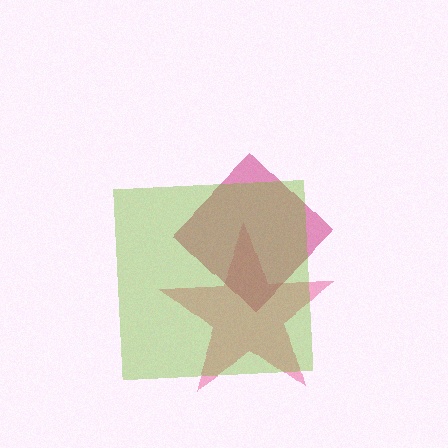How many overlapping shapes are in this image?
There are 3 overlapping shapes in the image.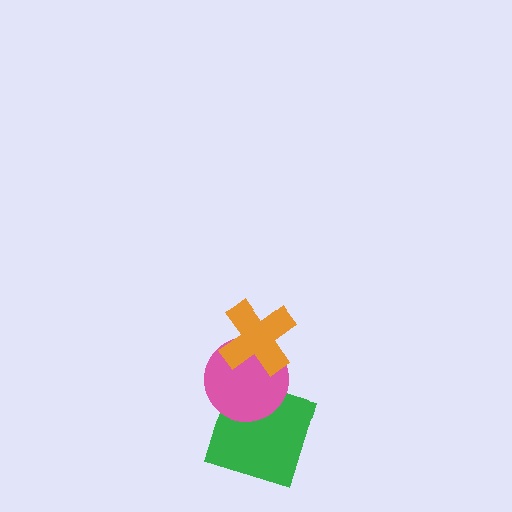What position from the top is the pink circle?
The pink circle is 2nd from the top.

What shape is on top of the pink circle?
The orange cross is on top of the pink circle.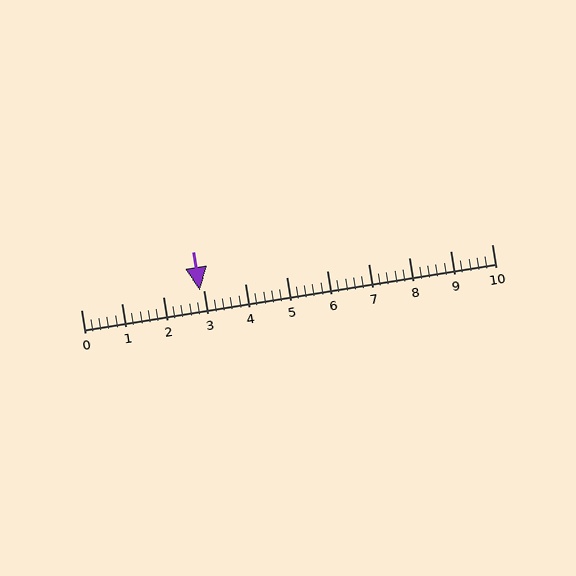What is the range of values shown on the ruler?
The ruler shows values from 0 to 10.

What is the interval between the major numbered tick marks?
The major tick marks are spaced 1 units apart.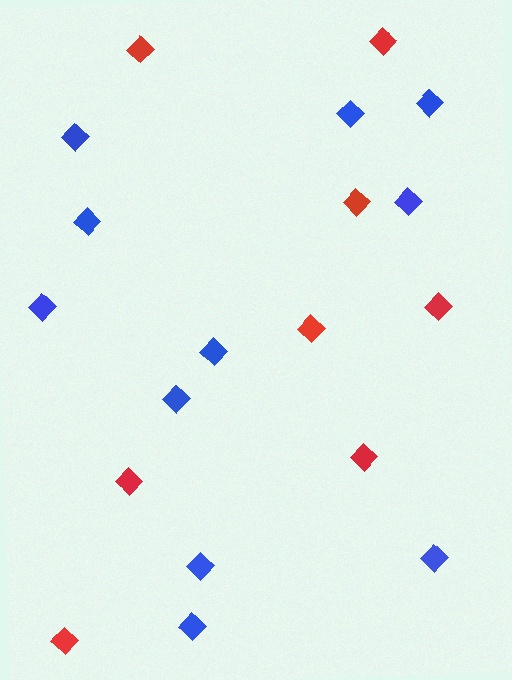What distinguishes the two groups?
There are 2 groups: one group of blue diamonds (11) and one group of red diamonds (8).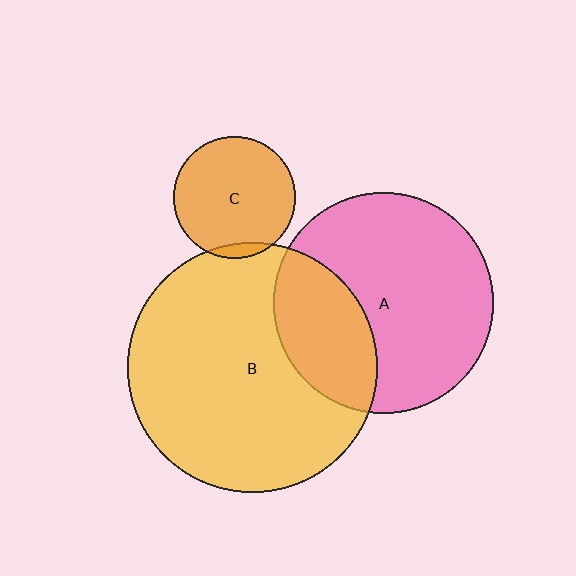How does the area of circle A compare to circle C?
Approximately 3.3 times.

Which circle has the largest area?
Circle B (yellow).